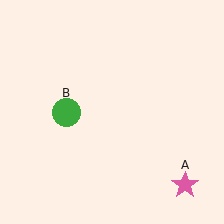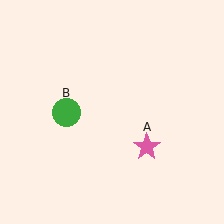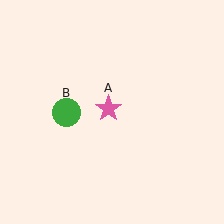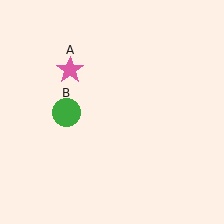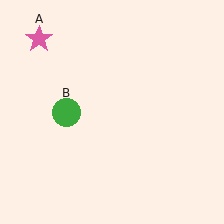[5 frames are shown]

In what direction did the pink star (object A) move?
The pink star (object A) moved up and to the left.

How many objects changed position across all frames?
1 object changed position: pink star (object A).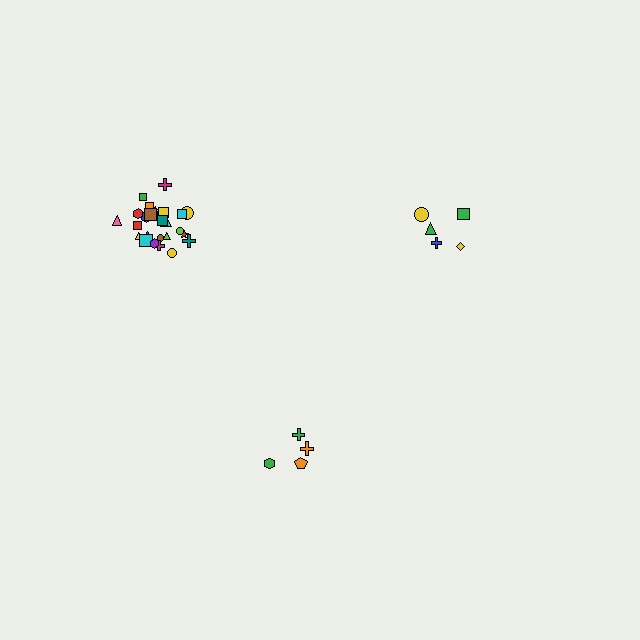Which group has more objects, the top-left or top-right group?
The top-left group.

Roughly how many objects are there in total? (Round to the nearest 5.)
Roughly 35 objects in total.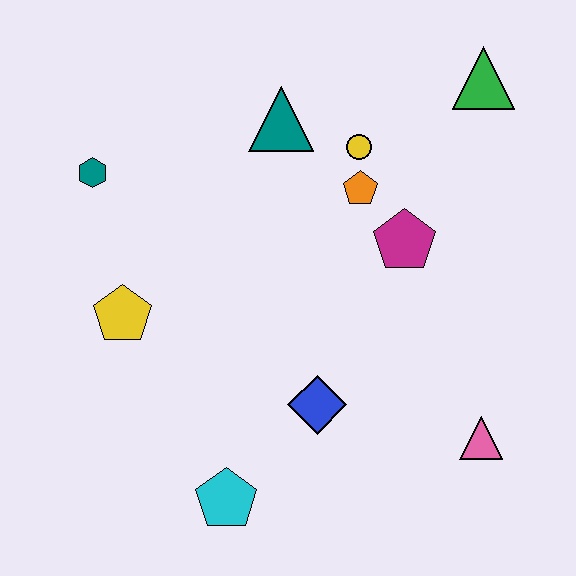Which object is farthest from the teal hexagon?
The pink triangle is farthest from the teal hexagon.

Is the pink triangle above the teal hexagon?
No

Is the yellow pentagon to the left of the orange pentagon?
Yes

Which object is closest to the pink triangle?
The blue diamond is closest to the pink triangle.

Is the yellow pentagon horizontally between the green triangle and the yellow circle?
No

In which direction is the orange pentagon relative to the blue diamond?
The orange pentagon is above the blue diamond.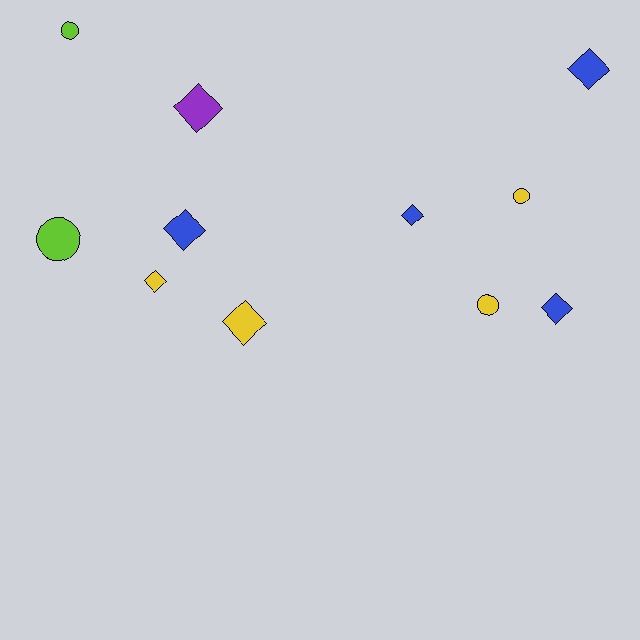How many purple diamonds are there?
There is 1 purple diamond.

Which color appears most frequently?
Yellow, with 4 objects.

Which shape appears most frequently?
Diamond, with 7 objects.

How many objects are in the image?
There are 11 objects.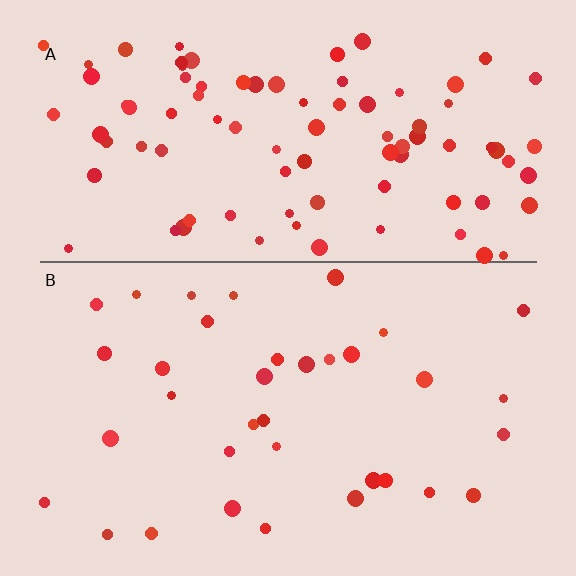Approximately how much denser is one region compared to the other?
Approximately 2.6× — region A over region B.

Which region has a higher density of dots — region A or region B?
A (the top).